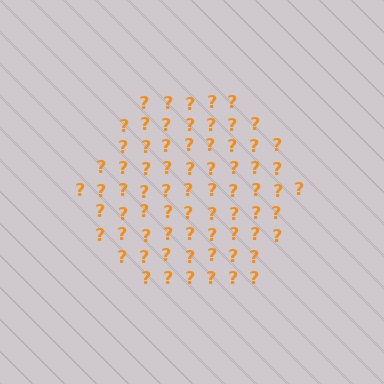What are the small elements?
The small elements are question marks.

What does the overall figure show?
The overall figure shows a hexagon.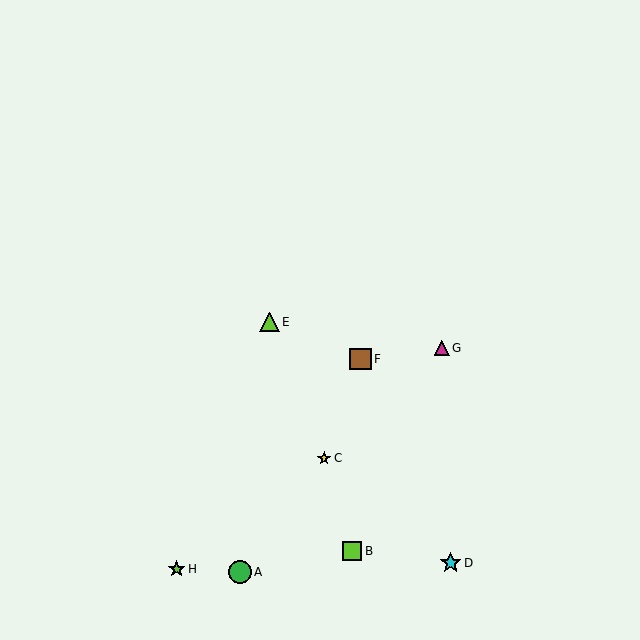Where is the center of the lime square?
The center of the lime square is at (352, 551).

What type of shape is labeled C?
Shape C is a yellow star.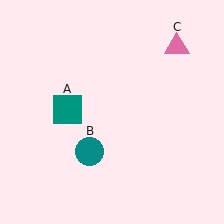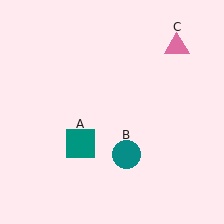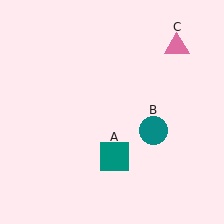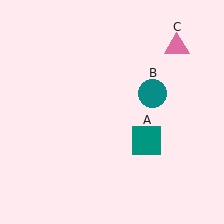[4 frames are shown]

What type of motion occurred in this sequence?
The teal square (object A), teal circle (object B) rotated counterclockwise around the center of the scene.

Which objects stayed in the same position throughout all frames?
Pink triangle (object C) remained stationary.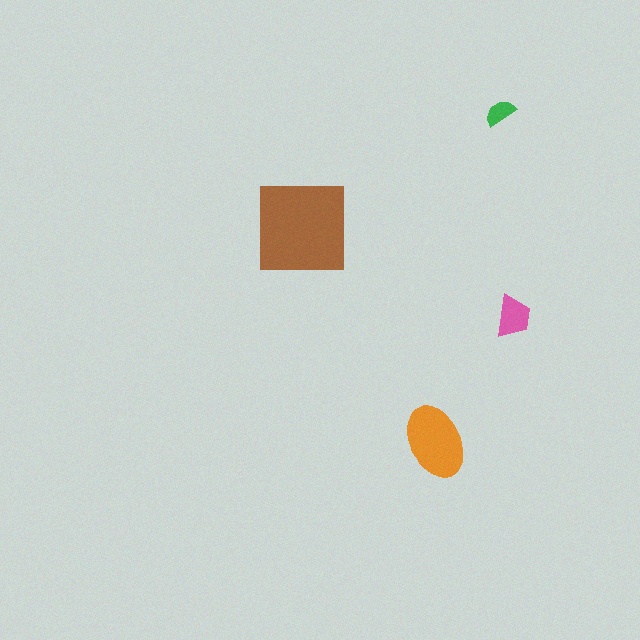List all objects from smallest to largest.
The green semicircle, the pink trapezoid, the orange ellipse, the brown square.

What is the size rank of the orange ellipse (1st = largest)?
2nd.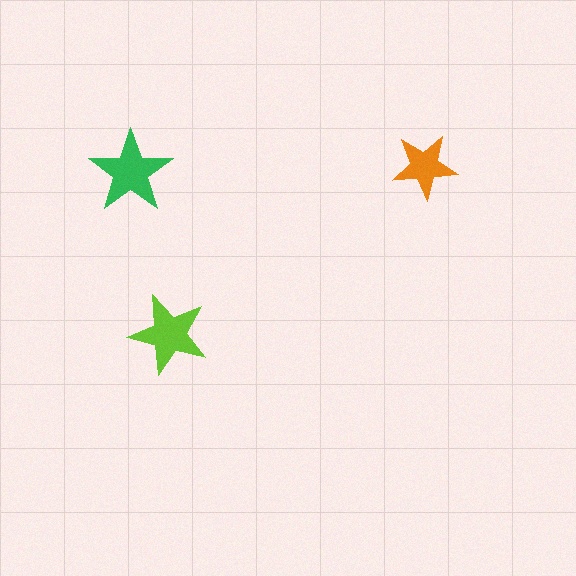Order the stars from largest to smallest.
the green one, the lime one, the orange one.